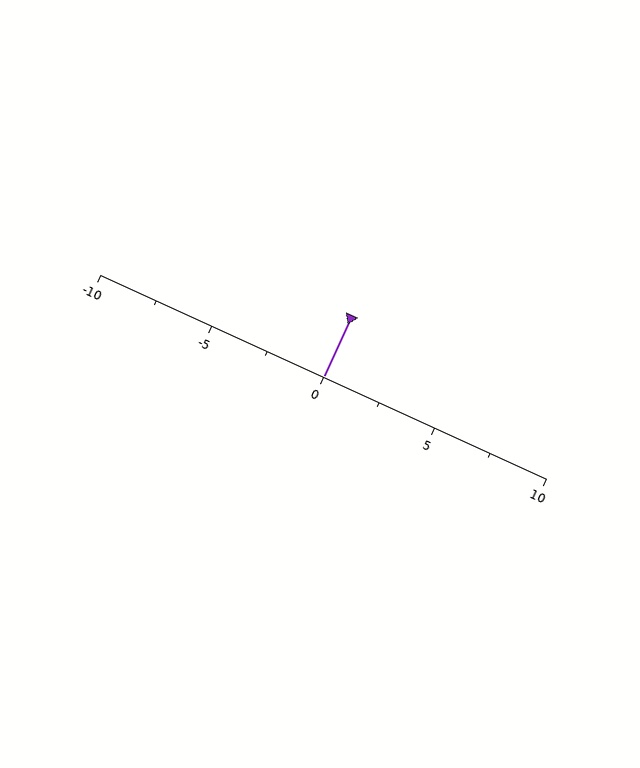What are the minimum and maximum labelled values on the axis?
The axis runs from -10 to 10.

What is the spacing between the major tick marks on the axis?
The major ticks are spaced 5 apart.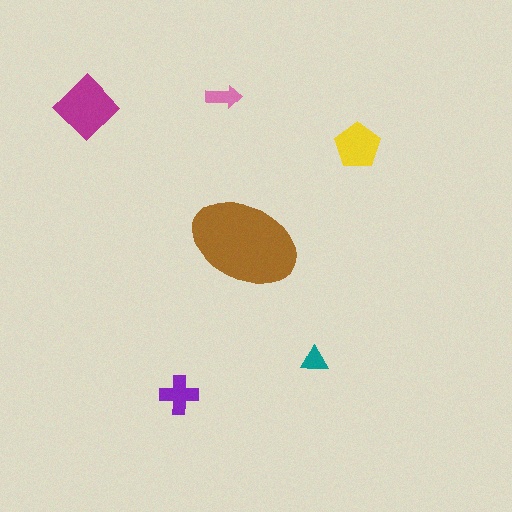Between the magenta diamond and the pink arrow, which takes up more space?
The magenta diamond.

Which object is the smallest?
The teal triangle.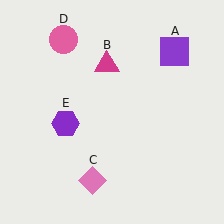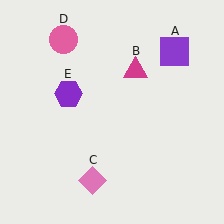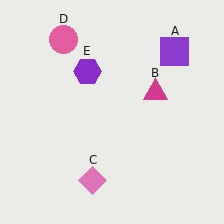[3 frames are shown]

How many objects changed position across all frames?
2 objects changed position: magenta triangle (object B), purple hexagon (object E).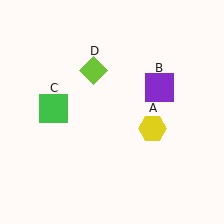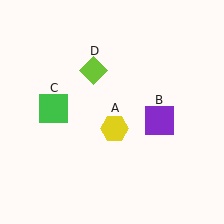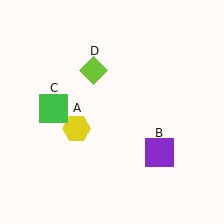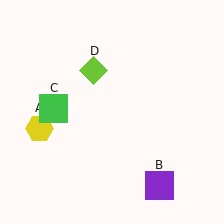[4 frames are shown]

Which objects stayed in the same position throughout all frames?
Green square (object C) and lime diamond (object D) remained stationary.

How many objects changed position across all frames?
2 objects changed position: yellow hexagon (object A), purple square (object B).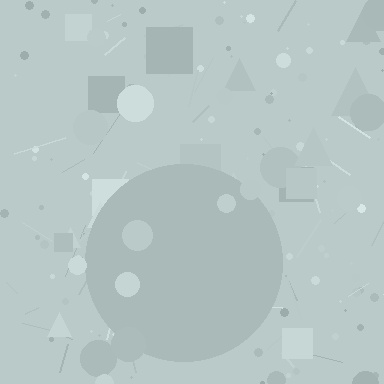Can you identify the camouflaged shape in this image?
The camouflaged shape is a circle.